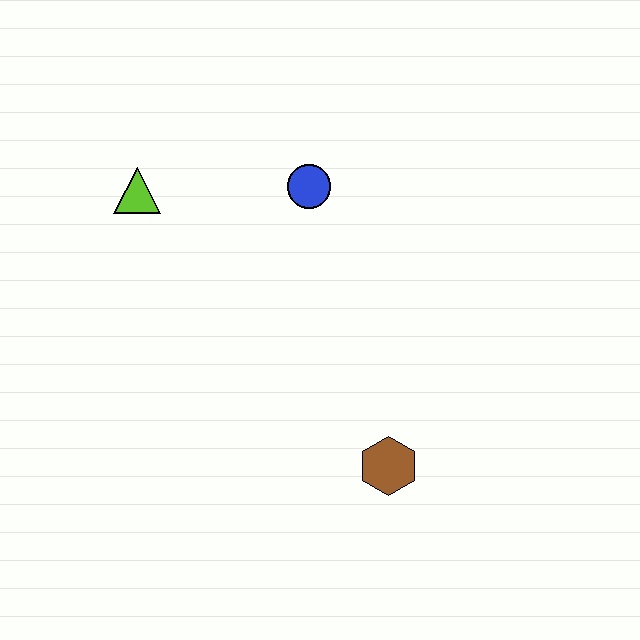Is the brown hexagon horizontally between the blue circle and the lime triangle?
No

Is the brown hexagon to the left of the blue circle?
No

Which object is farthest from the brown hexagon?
The lime triangle is farthest from the brown hexagon.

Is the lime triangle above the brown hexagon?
Yes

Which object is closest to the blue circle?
The lime triangle is closest to the blue circle.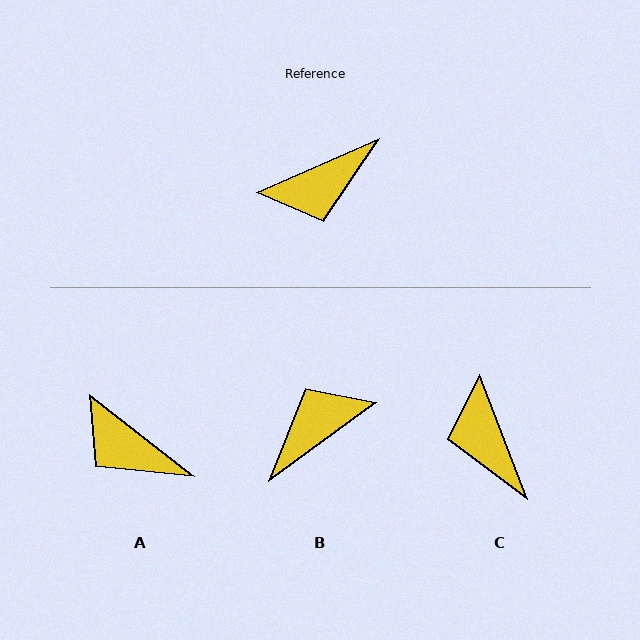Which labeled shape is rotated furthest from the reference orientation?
B, about 168 degrees away.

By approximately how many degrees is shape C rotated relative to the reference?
Approximately 93 degrees clockwise.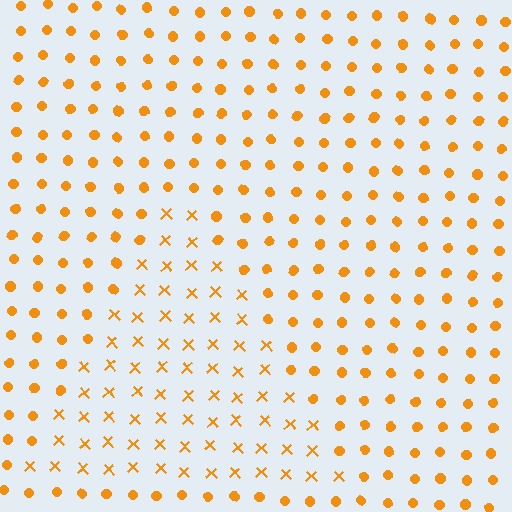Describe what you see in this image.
The image is filled with small orange elements arranged in a uniform grid. A triangle-shaped region contains X marks, while the surrounding area contains circles. The boundary is defined purely by the change in element shape.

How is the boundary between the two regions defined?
The boundary is defined by a change in element shape: X marks inside vs. circles outside. All elements share the same color and spacing.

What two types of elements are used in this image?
The image uses X marks inside the triangle region and circles outside it.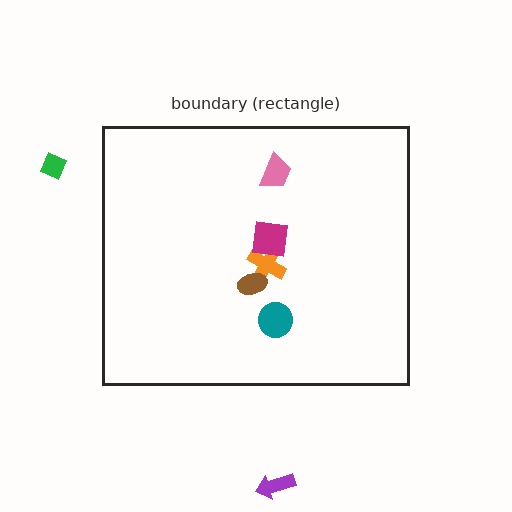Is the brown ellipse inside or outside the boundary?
Inside.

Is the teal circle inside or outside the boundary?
Inside.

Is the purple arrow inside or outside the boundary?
Outside.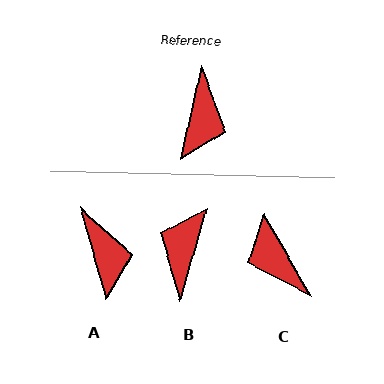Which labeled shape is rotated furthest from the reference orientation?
B, about 176 degrees away.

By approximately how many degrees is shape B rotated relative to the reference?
Approximately 176 degrees counter-clockwise.